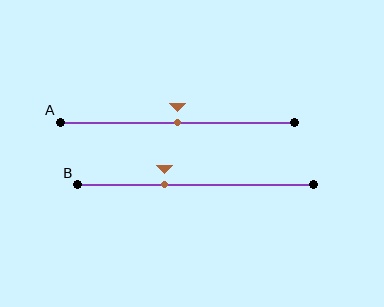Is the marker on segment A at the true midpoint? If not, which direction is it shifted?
Yes, the marker on segment A is at the true midpoint.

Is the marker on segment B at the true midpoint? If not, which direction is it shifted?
No, the marker on segment B is shifted to the left by about 13% of the segment length.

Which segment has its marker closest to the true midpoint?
Segment A has its marker closest to the true midpoint.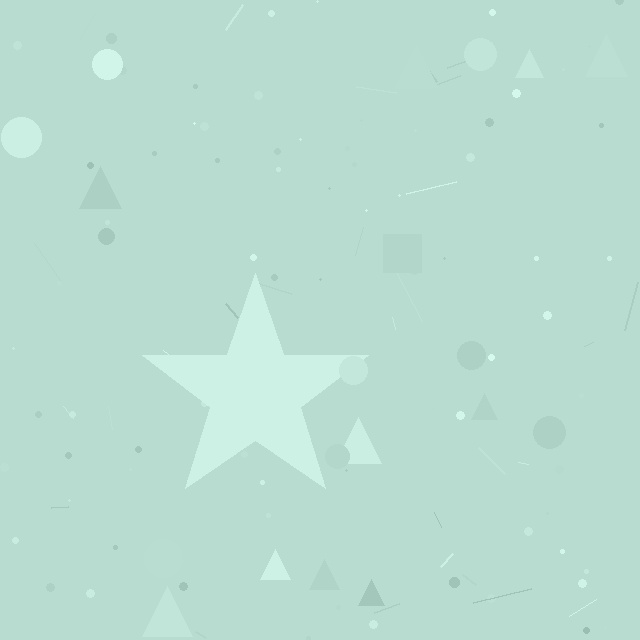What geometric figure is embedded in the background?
A star is embedded in the background.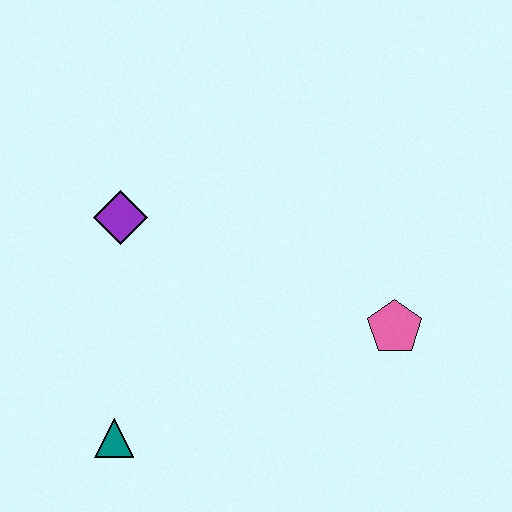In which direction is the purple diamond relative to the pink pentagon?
The purple diamond is to the left of the pink pentagon.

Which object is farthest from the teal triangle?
The pink pentagon is farthest from the teal triangle.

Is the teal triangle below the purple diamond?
Yes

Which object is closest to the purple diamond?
The teal triangle is closest to the purple diamond.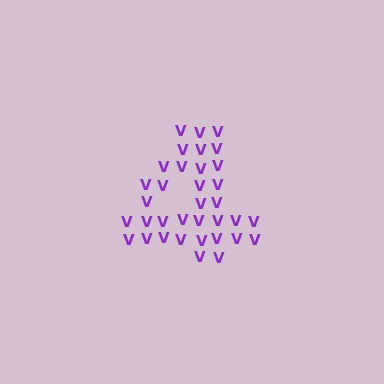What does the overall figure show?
The overall figure shows the digit 4.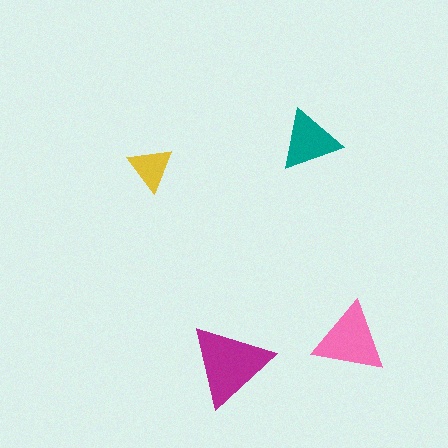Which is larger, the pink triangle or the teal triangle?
The pink one.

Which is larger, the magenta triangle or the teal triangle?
The magenta one.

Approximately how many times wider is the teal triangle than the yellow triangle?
About 1.5 times wider.